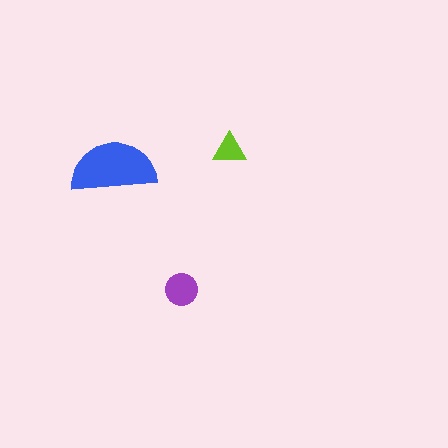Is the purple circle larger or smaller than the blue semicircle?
Smaller.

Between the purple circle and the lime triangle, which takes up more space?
The purple circle.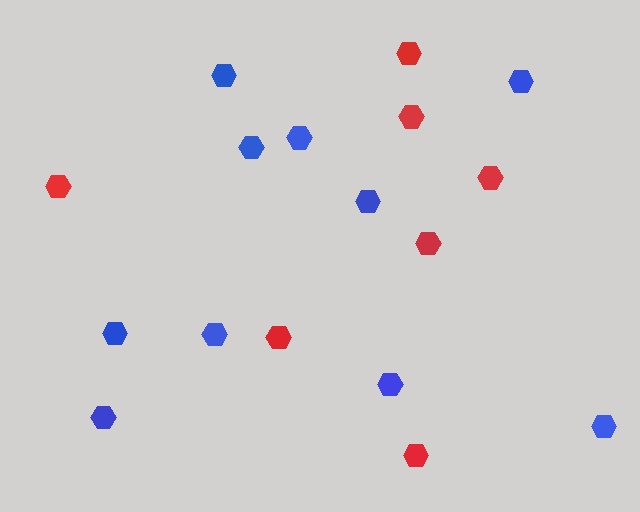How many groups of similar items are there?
There are 2 groups: one group of red hexagons (7) and one group of blue hexagons (10).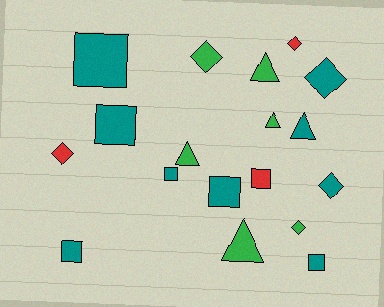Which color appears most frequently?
Teal, with 9 objects.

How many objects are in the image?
There are 18 objects.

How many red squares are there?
There is 1 red square.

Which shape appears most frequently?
Square, with 7 objects.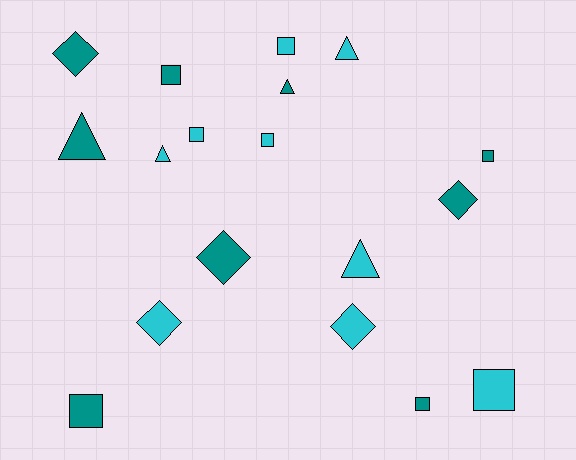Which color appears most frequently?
Cyan, with 9 objects.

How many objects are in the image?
There are 18 objects.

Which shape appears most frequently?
Square, with 8 objects.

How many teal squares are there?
There are 4 teal squares.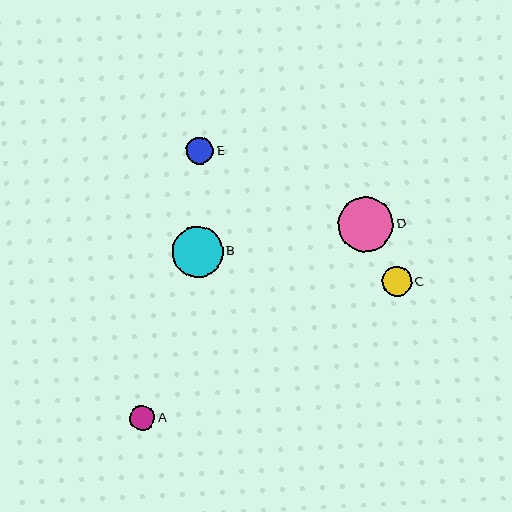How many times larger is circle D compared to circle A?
Circle D is approximately 2.2 times the size of circle A.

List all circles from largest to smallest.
From largest to smallest: D, B, C, E, A.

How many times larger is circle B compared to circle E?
Circle B is approximately 1.8 times the size of circle E.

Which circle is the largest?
Circle D is the largest with a size of approximately 55 pixels.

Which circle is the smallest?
Circle A is the smallest with a size of approximately 26 pixels.